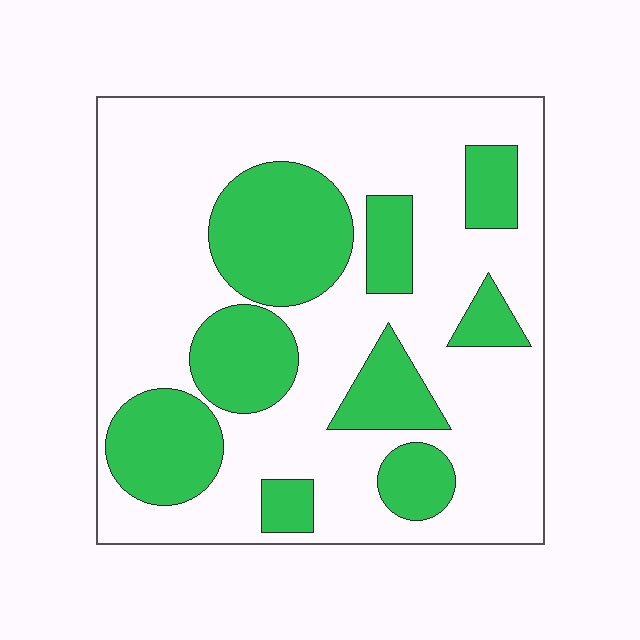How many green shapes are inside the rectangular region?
9.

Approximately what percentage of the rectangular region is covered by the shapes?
Approximately 30%.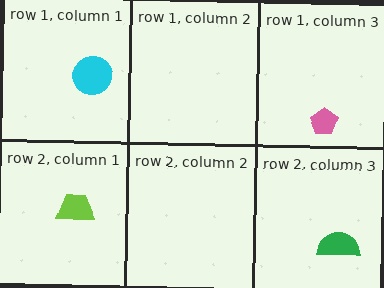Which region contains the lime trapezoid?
The row 2, column 1 region.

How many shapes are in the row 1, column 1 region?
1.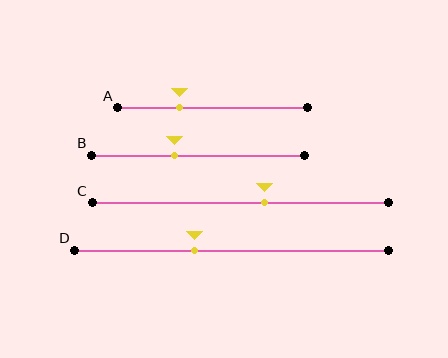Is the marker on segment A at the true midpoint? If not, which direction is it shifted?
No, the marker on segment A is shifted to the left by about 18% of the segment length.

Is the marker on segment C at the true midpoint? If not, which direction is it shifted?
No, the marker on segment C is shifted to the right by about 8% of the segment length.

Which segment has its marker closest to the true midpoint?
Segment C has its marker closest to the true midpoint.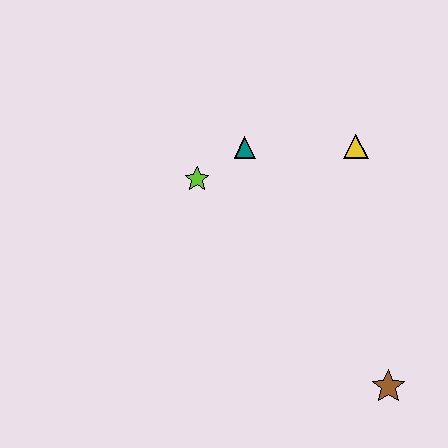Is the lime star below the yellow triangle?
Yes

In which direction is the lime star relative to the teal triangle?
The lime star is to the left of the teal triangle.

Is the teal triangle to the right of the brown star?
No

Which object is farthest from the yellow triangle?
The brown star is farthest from the yellow triangle.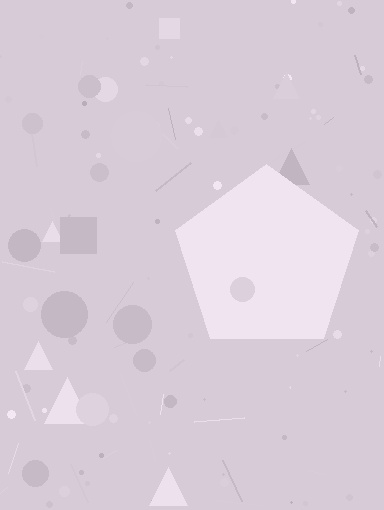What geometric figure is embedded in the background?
A pentagon is embedded in the background.